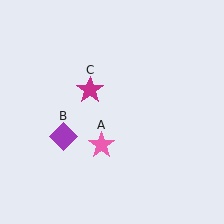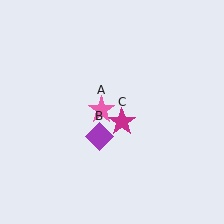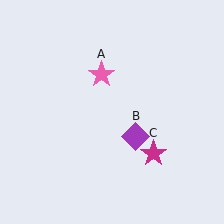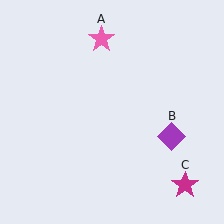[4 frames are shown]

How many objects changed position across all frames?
3 objects changed position: pink star (object A), purple diamond (object B), magenta star (object C).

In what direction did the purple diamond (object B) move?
The purple diamond (object B) moved right.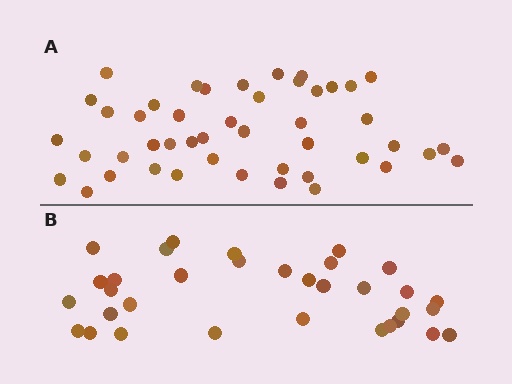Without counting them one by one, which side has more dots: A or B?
Region A (the top region) has more dots.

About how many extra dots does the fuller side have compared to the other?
Region A has approximately 15 more dots than region B.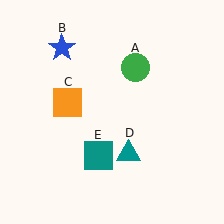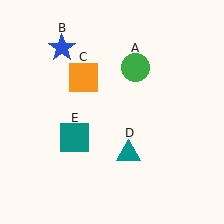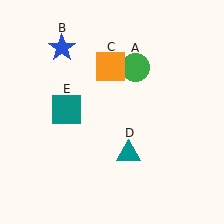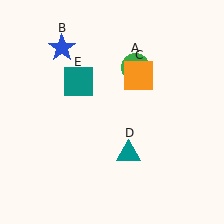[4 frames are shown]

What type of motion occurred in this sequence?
The orange square (object C), teal square (object E) rotated clockwise around the center of the scene.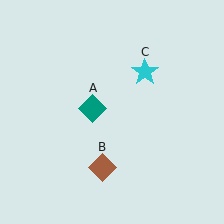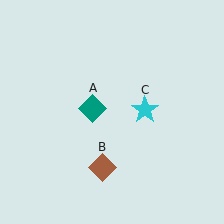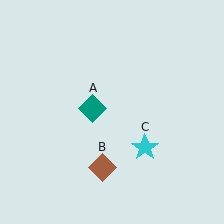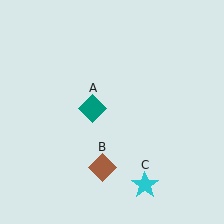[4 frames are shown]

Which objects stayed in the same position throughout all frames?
Teal diamond (object A) and brown diamond (object B) remained stationary.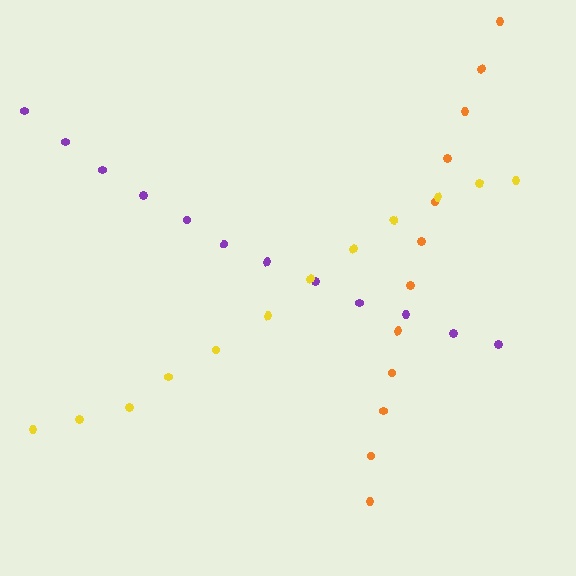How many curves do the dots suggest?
There are 3 distinct paths.